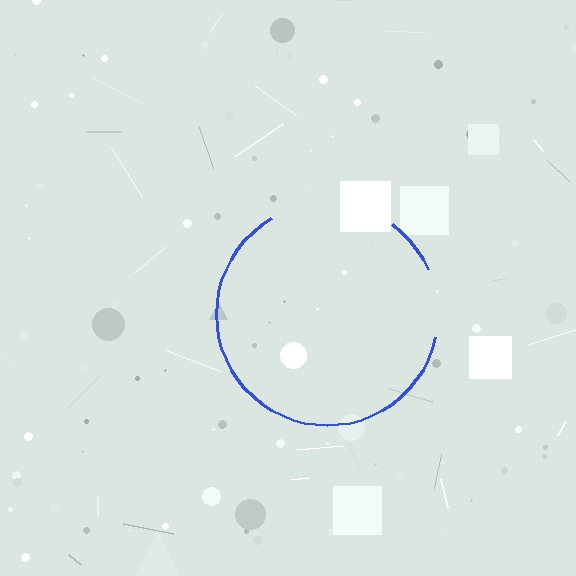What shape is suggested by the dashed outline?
The dashed outline suggests a circle.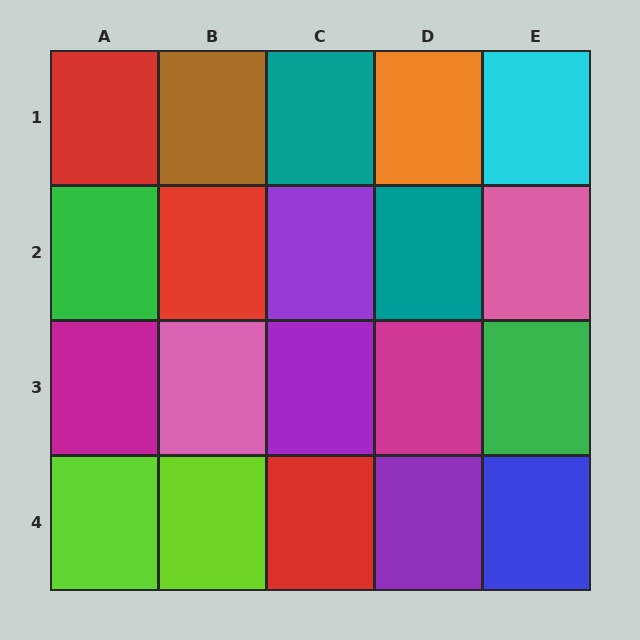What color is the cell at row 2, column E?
Pink.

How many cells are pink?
2 cells are pink.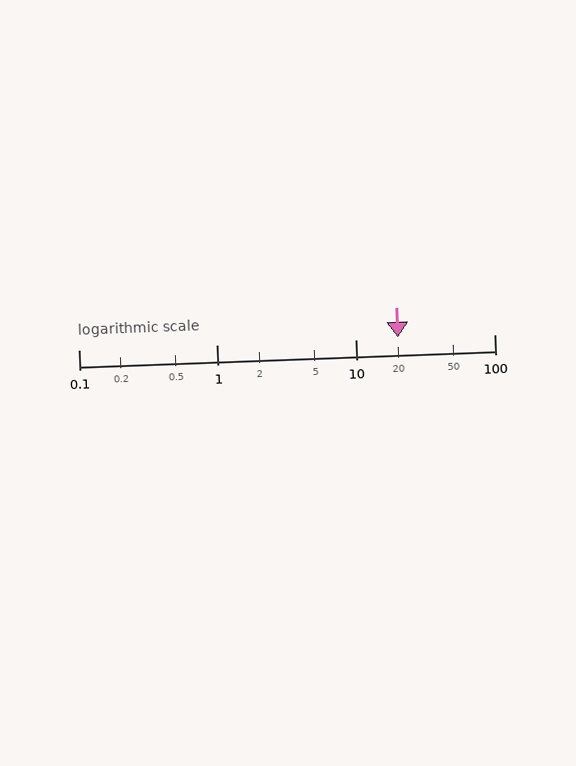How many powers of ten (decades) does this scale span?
The scale spans 3 decades, from 0.1 to 100.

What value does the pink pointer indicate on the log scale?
The pointer indicates approximately 20.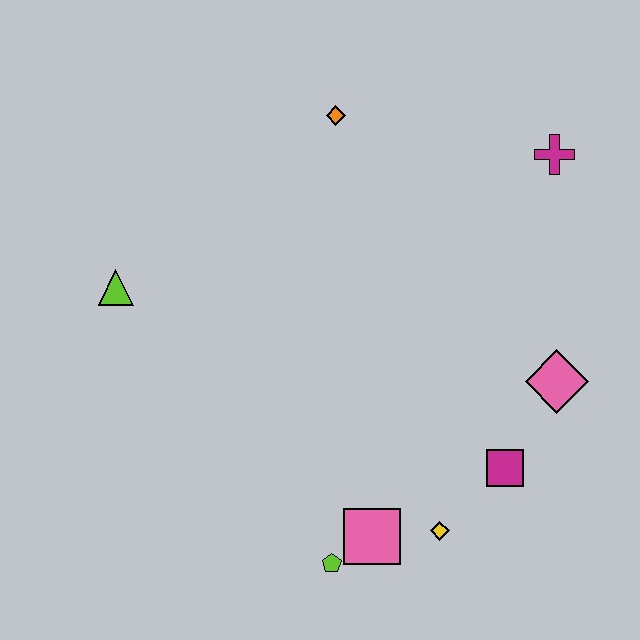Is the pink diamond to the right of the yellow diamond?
Yes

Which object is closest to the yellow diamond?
The pink square is closest to the yellow diamond.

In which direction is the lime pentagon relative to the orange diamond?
The lime pentagon is below the orange diamond.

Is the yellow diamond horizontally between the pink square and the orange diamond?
No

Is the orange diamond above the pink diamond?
Yes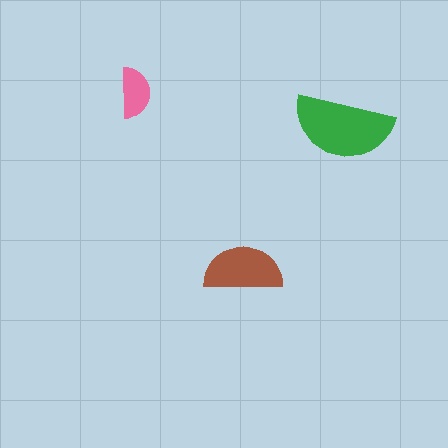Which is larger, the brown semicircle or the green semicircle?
The green one.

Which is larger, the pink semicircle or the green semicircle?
The green one.